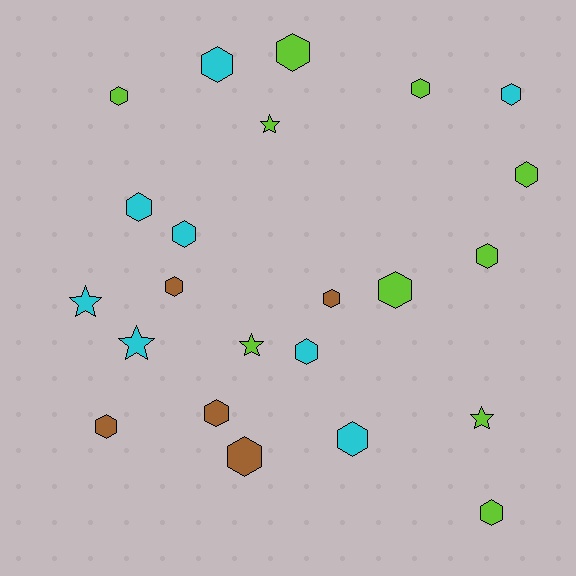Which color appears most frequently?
Lime, with 10 objects.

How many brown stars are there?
There are no brown stars.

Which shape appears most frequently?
Hexagon, with 18 objects.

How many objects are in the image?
There are 23 objects.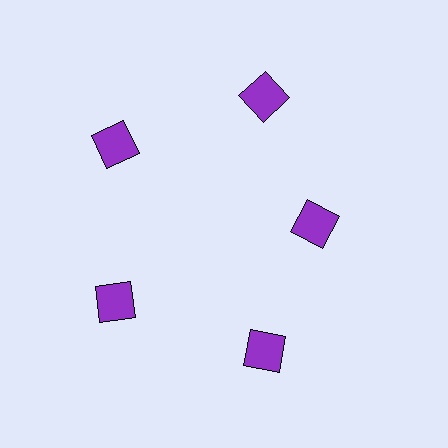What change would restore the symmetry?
The symmetry would be restored by moving it outward, back onto the ring so that all 5 squares sit at equal angles and equal distance from the center.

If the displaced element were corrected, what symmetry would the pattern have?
It would have 5-fold rotational symmetry — the pattern would map onto itself every 72 degrees.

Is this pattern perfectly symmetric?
No. The 5 purple squares are arranged in a ring, but one element near the 3 o'clock position is pulled inward toward the center, breaking the 5-fold rotational symmetry.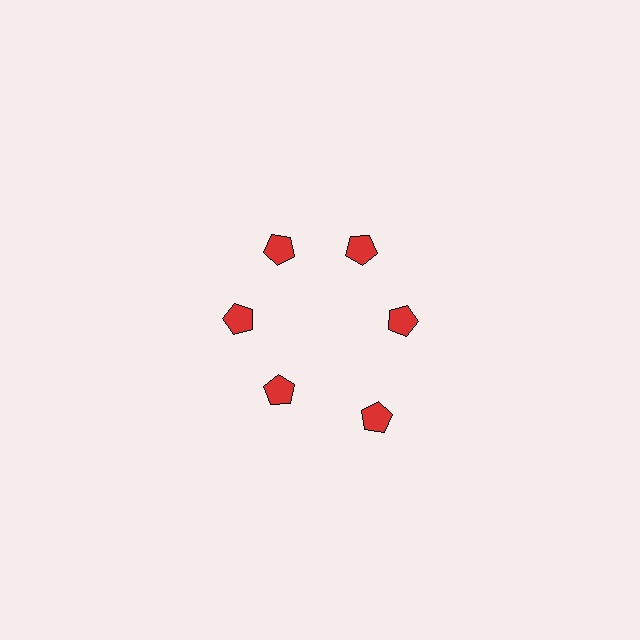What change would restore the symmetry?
The symmetry would be restored by moving it inward, back onto the ring so that all 6 pentagons sit at equal angles and equal distance from the center.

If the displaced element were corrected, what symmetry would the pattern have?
It would have 6-fold rotational symmetry — the pattern would map onto itself every 60 degrees.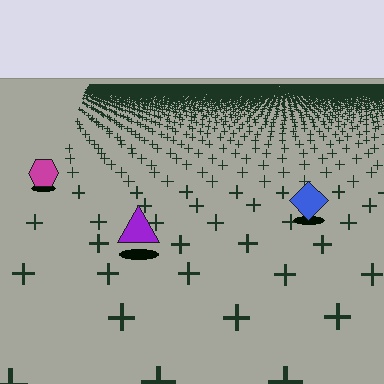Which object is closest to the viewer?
The purple triangle is closest. The texture marks near it are larger and more spread out.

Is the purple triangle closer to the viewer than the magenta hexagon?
Yes. The purple triangle is closer — you can tell from the texture gradient: the ground texture is coarser near it.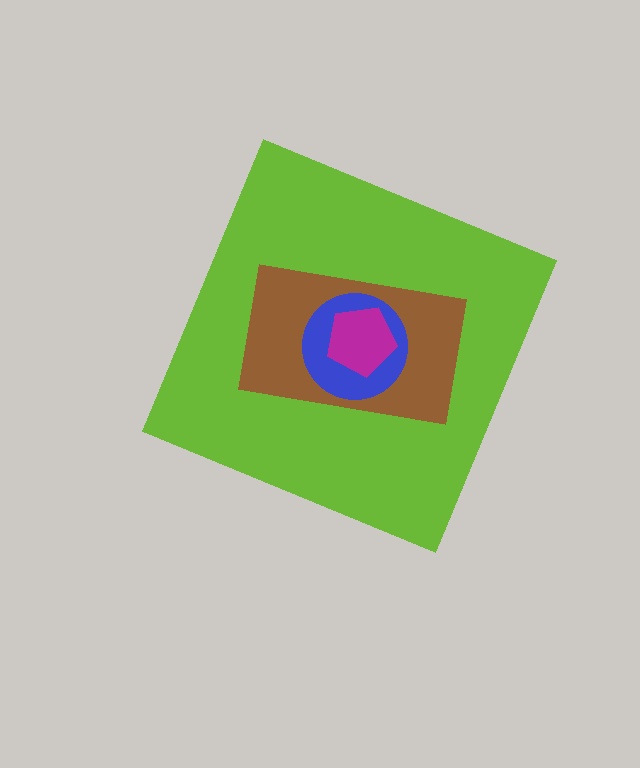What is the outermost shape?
The lime diamond.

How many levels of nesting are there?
4.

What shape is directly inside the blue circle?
The magenta pentagon.